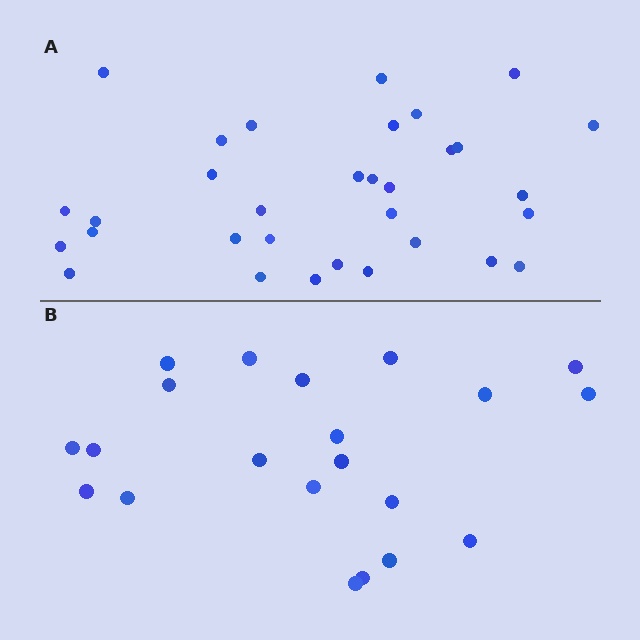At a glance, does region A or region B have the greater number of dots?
Region A (the top region) has more dots.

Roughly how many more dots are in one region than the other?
Region A has roughly 12 or so more dots than region B.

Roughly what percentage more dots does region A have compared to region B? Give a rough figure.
About 50% more.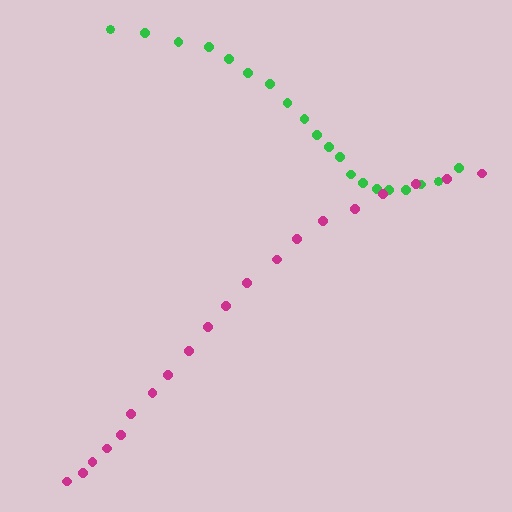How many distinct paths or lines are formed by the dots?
There are 2 distinct paths.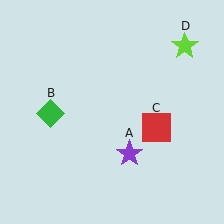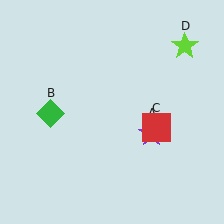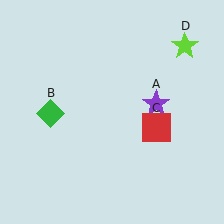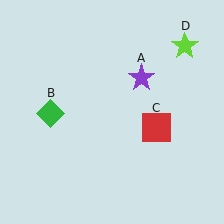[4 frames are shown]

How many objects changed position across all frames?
1 object changed position: purple star (object A).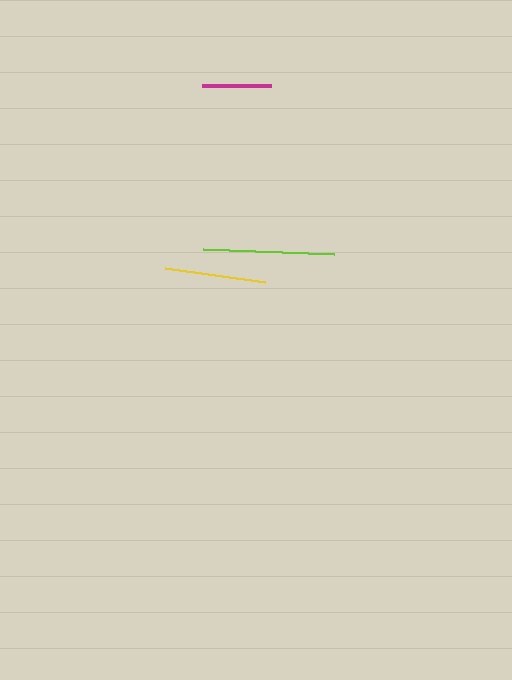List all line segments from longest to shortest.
From longest to shortest: lime, yellow, magenta.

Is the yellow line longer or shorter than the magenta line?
The yellow line is longer than the magenta line.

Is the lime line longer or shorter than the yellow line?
The lime line is longer than the yellow line.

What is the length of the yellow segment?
The yellow segment is approximately 102 pixels long.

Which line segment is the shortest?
The magenta line is the shortest at approximately 69 pixels.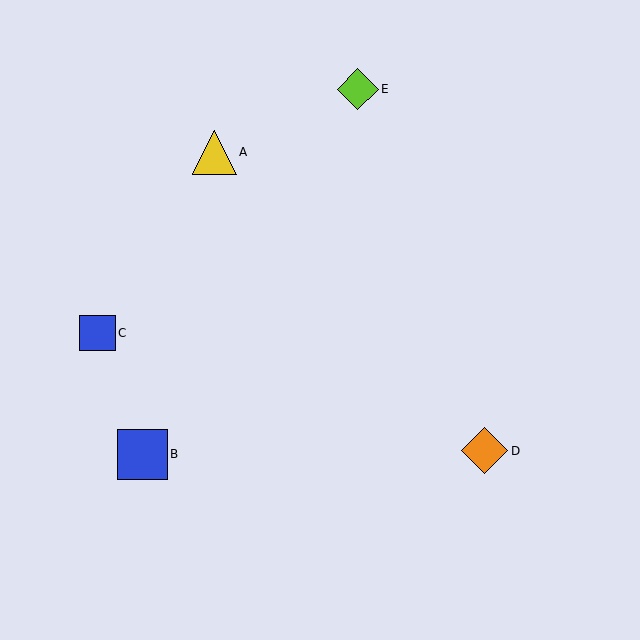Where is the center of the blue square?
The center of the blue square is at (142, 455).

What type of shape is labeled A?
Shape A is a yellow triangle.